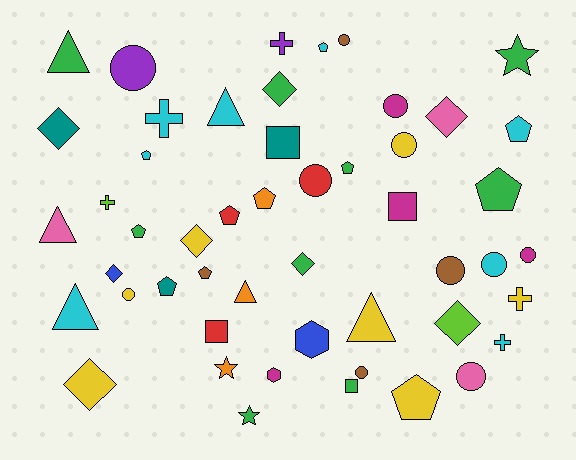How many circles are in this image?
There are 11 circles.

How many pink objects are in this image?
There are 3 pink objects.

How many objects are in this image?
There are 50 objects.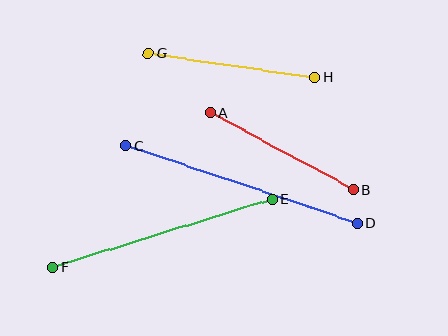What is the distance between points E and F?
The distance is approximately 230 pixels.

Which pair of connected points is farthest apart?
Points C and D are farthest apart.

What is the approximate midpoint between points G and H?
The midpoint is at approximately (232, 65) pixels.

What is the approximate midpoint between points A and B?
The midpoint is at approximately (282, 151) pixels.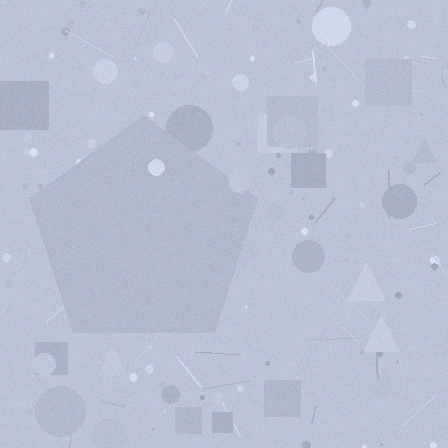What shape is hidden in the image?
A pentagon is hidden in the image.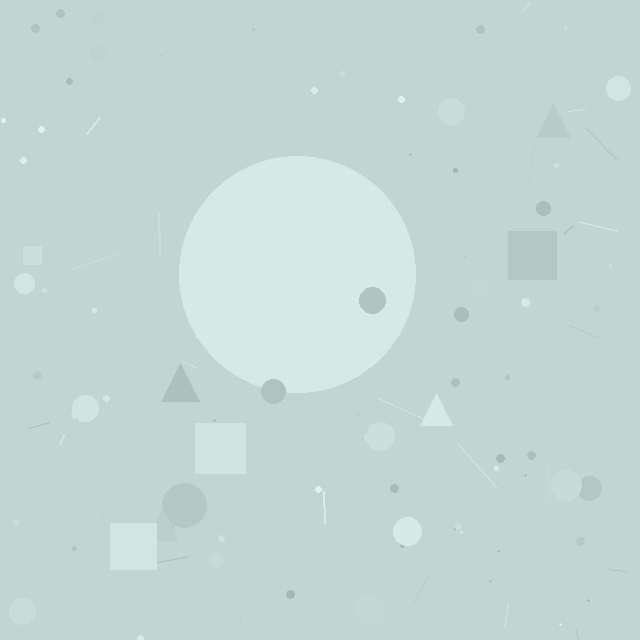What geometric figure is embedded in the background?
A circle is embedded in the background.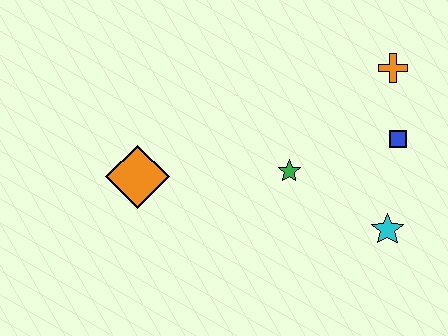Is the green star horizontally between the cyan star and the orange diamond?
Yes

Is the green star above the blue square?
No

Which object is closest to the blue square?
The orange cross is closest to the blue square.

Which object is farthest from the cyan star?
The orange diamond is farthest from the cyan star.